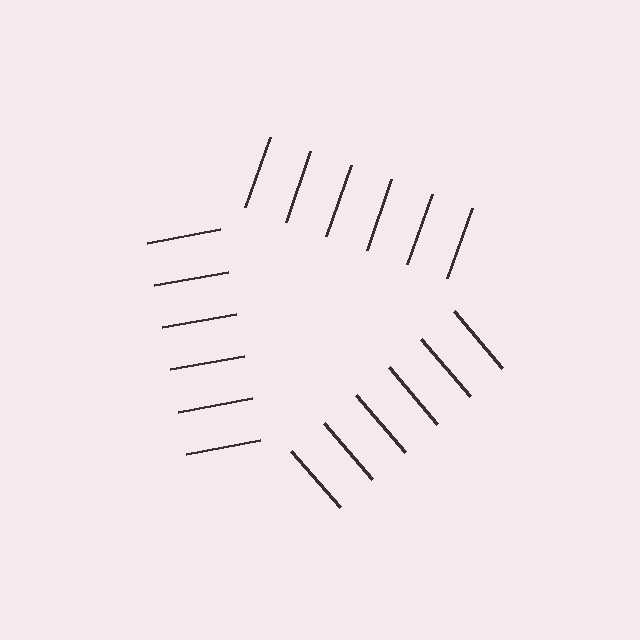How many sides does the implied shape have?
3 sides — the line-ends trace a triangle.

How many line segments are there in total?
18 — 6 along each of the 3 edges.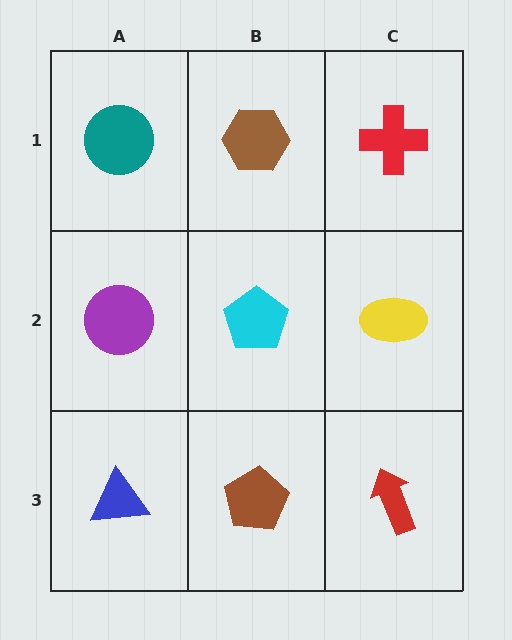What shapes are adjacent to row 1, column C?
A yellow ellipse (row 2, column C), a brown hexagon (row 1, column B).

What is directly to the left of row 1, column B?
A teal circle.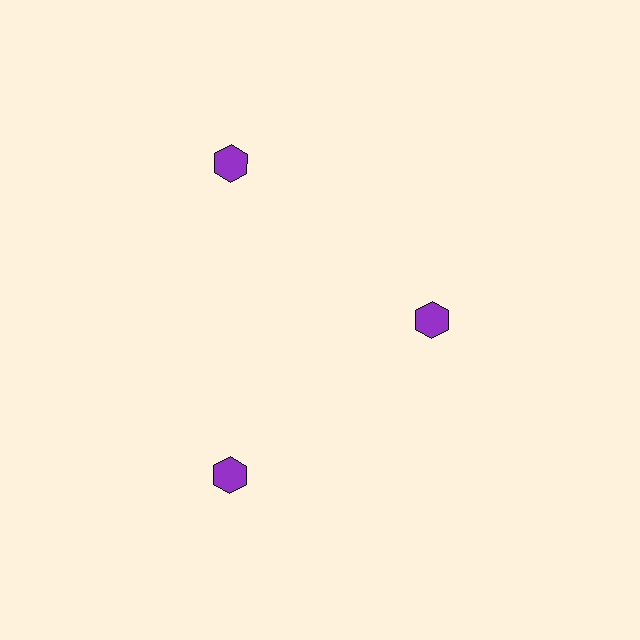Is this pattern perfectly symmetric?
No. The 3 purple hexagons are arranged in a ring, but one element near the 3 o'clock position is pulled inward toward the center, breaking the 3-fold rotational symmetry.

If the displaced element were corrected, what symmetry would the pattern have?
It would have 3-fold rotational symmetry — the pattern would map onto itself every 120 degrees.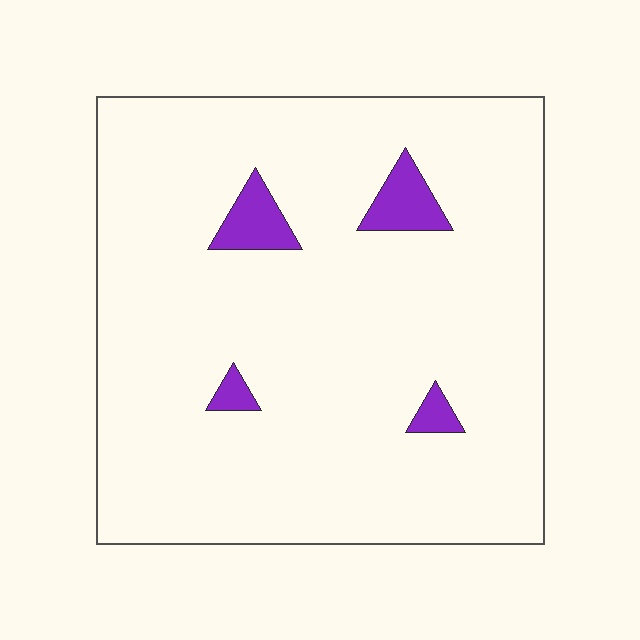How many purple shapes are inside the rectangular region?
4.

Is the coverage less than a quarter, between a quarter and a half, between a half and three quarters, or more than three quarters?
Less than a quarter.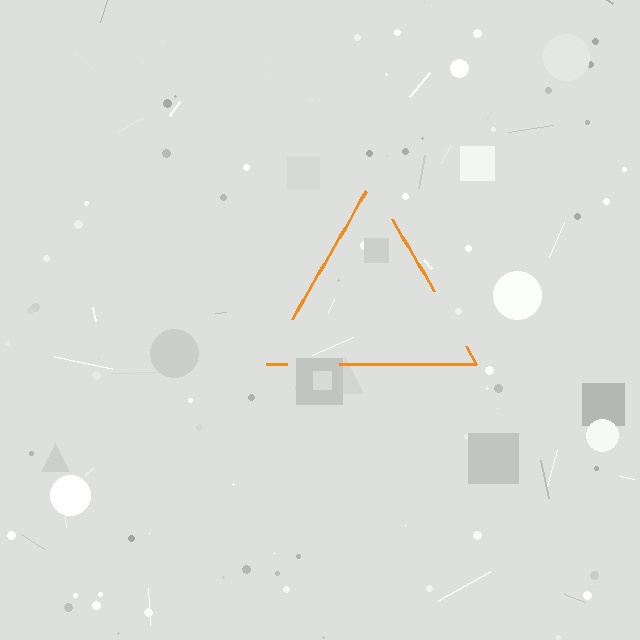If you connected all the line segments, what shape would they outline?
They would outline a triangle.